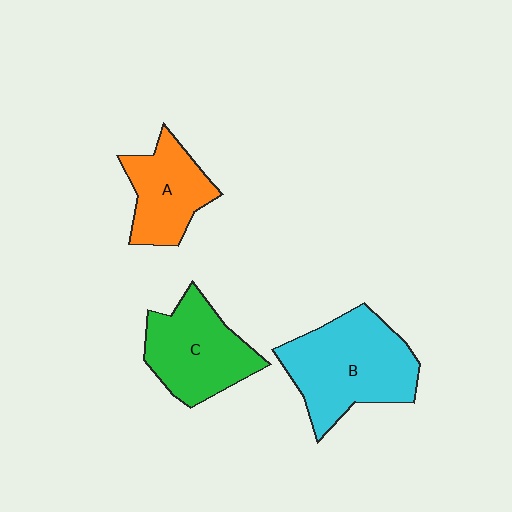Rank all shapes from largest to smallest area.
From largest to smallest: B (cyan), C (green), A (orange).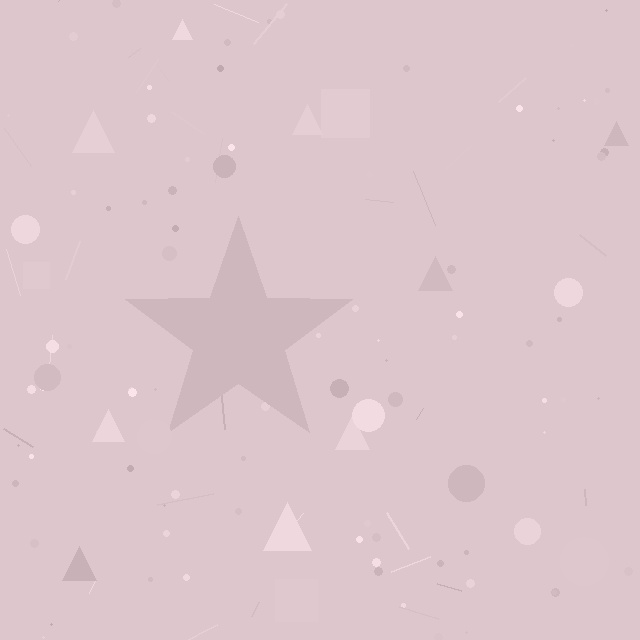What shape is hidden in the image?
A star is hidden in the image.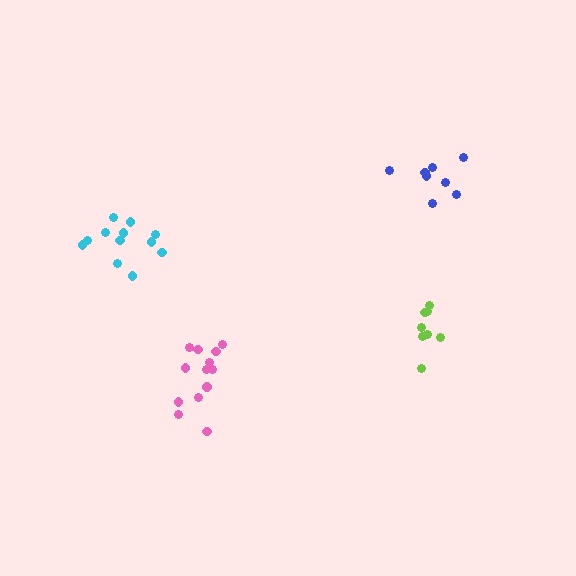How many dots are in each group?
Group 1: 13 dots, Group 2: 8 dots, Group 3: 8 dots, Group 4: 12 dots (41 total).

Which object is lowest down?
The pink cluster is bottommost.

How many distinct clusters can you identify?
There are 4 distinct clusters.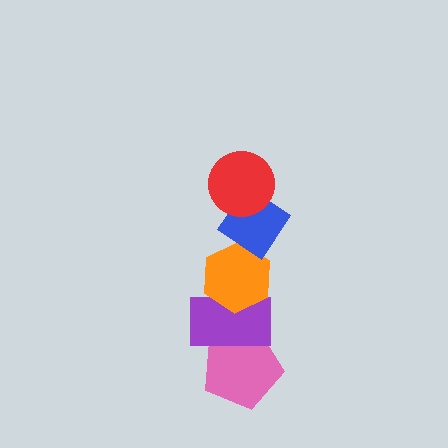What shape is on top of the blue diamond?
The red circle is on top of the blue diamond.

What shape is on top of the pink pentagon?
The purple rectangle is on top of the pink pentagon.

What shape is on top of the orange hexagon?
The blue diamond is on top of the orange hexagon.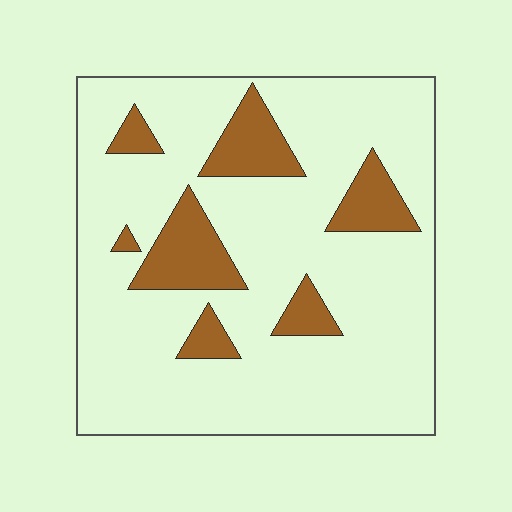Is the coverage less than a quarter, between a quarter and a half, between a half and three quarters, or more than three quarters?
Less than a quarter.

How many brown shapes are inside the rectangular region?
7.